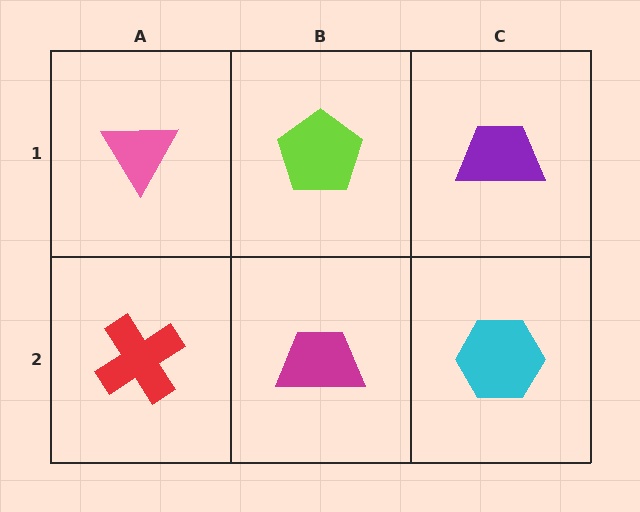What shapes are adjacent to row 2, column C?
A purple trapezoid (row 1, column C), a magenta trapezoid (row 2, column B).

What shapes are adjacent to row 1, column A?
A red cross (row 2, column A), a lime pentagon (row 1, column B).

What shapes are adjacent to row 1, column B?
A magenta trapezoid (row 2, column B), a pink triangle (row 1, column A), a purple trapezoid (row 1, column C).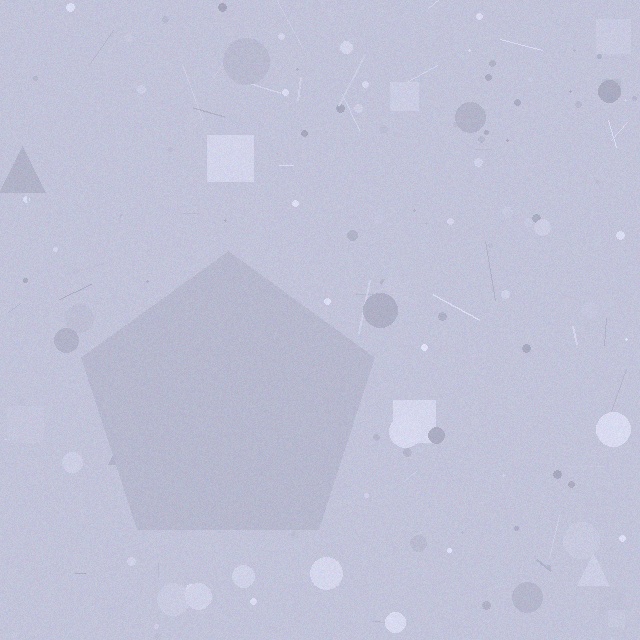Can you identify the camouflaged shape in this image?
The camouflaged shape is a pentagon.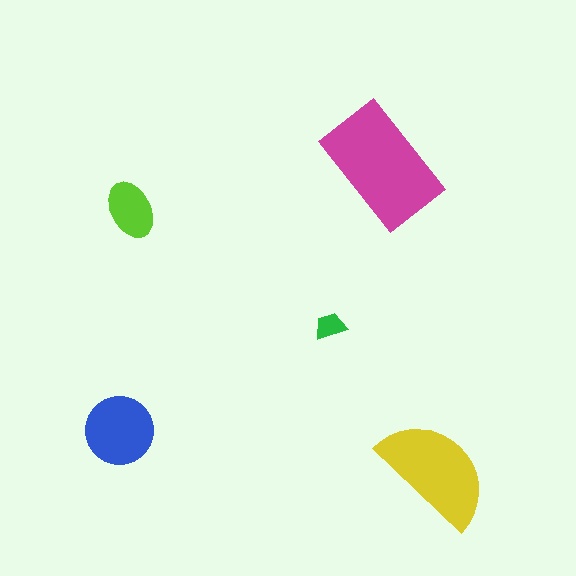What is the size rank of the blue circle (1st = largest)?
3rd.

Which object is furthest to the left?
The blue circle is leftmost.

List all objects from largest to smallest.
The magenta rectangle, the yellow semicircle, the blue circle, the lime ellipse, the green trapezoid.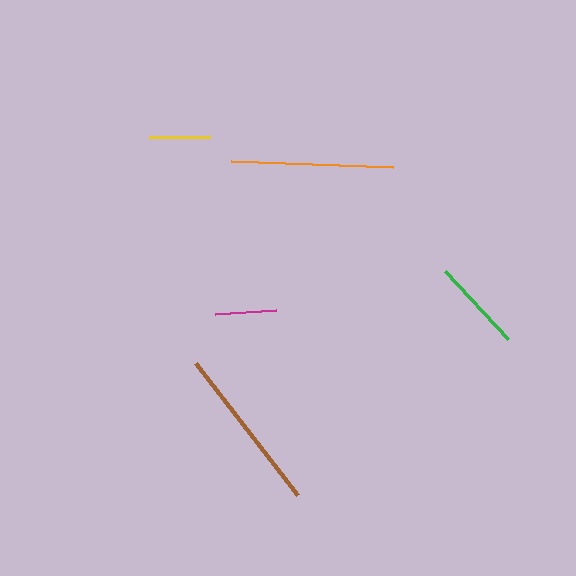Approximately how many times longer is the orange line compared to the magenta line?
The orange line is approximately 2.6 times the length of the magenta line.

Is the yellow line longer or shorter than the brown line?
The brown line is longer than the yellow line.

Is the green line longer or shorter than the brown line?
The brown line is longer than the green line.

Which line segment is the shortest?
The yellow line is the shortest at approximately 61 pixels.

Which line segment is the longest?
The brown line is the longest at approximately 167 pixels.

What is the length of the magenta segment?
The magenta segment is approximately 61 pixels long.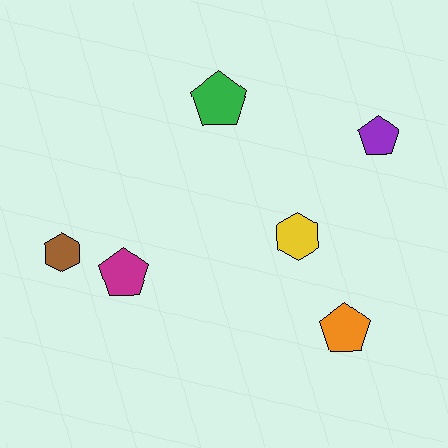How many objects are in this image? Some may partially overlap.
There are 6 objects.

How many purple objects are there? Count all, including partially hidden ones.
There is 1 purple object.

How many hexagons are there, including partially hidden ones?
There are 2 hexagons.